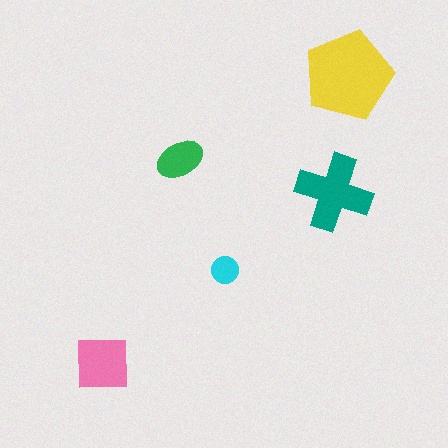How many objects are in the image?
There are 5 objects in the image.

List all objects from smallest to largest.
The cyan circle, the green ellipse, the pink square, the teal cross, the yellow pentagon.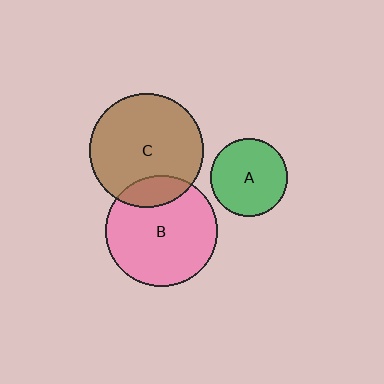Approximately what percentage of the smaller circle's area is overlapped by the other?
Approximately 15%.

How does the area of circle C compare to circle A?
Approximately 2.2 times.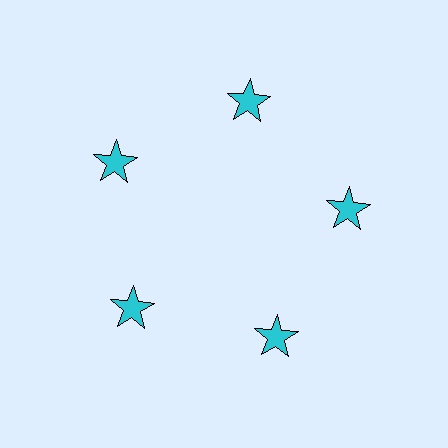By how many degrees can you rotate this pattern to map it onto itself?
The pattern maps onto itself every 72 degrees of rotation.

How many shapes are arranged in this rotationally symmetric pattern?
There are 5 shapes, arranged in 5 groups of 1.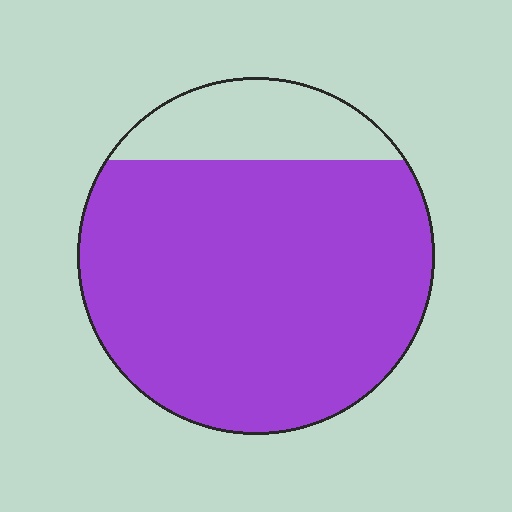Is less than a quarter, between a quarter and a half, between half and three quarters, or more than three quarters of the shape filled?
More than three quarters.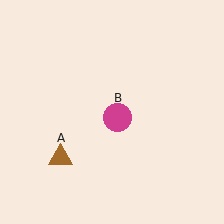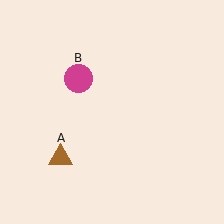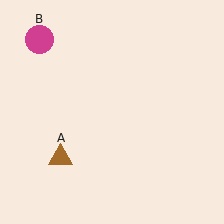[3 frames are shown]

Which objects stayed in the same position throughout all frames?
Brown triangle (object A) remained stationary.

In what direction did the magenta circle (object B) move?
The magenta circle (object B) moved up and to the left.